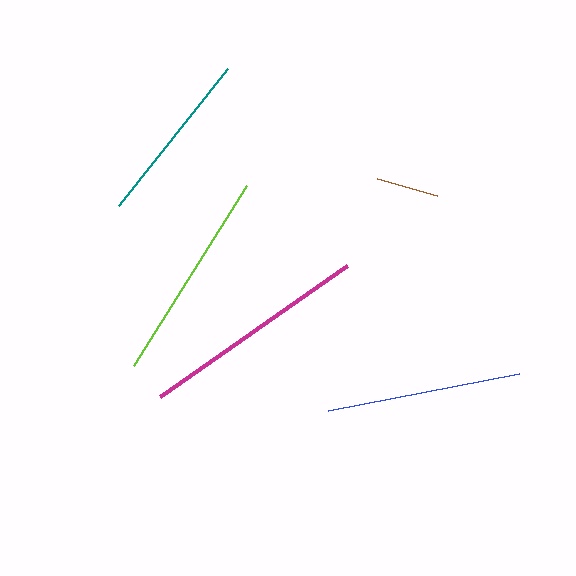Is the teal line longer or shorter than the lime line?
The lime line is longer than the teal line.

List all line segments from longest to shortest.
From longest to shortest: magenta, lime, blue, teal, brown.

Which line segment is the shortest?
The brown line is the shortest at approximately 63 pixels.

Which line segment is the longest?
The magenta line is the longest at approximately 228 pixels.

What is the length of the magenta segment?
The magenta segment is approximately 228 pixels long.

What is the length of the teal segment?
The teal segment is approximately 175 pixels long.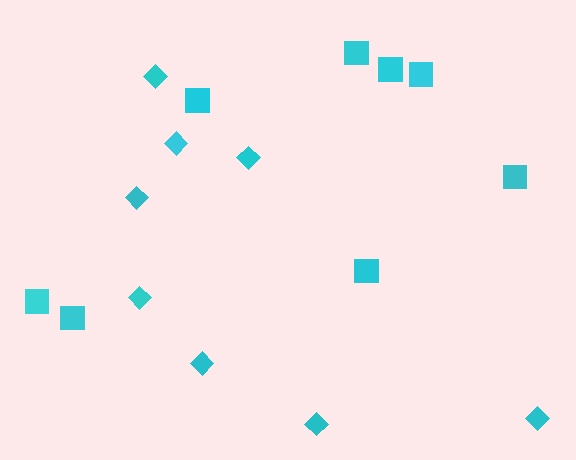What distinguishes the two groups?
There are 2 groups: one group of squares (8) and one group of diamonds (8).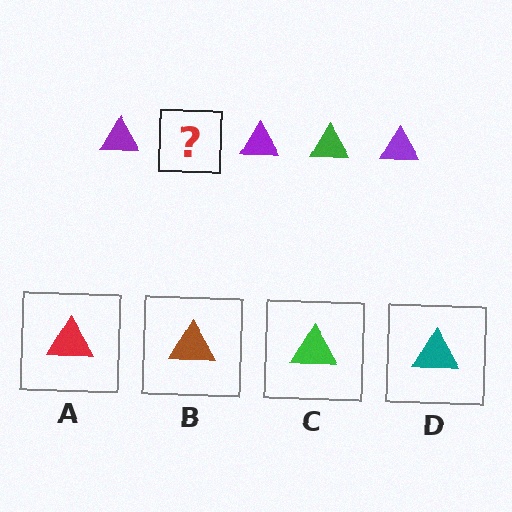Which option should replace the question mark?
Option C.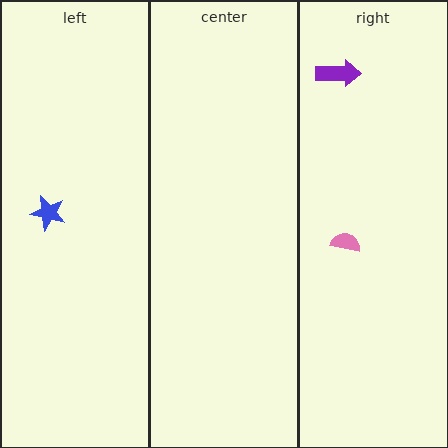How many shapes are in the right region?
2.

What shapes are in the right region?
The purple arrow, the pink semicircle.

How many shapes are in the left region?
1.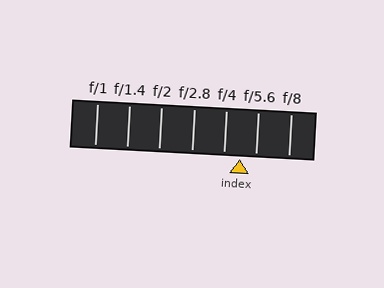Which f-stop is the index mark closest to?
The index mark is closest to f/5.6.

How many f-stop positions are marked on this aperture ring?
There are 7 f-stop positions marked.